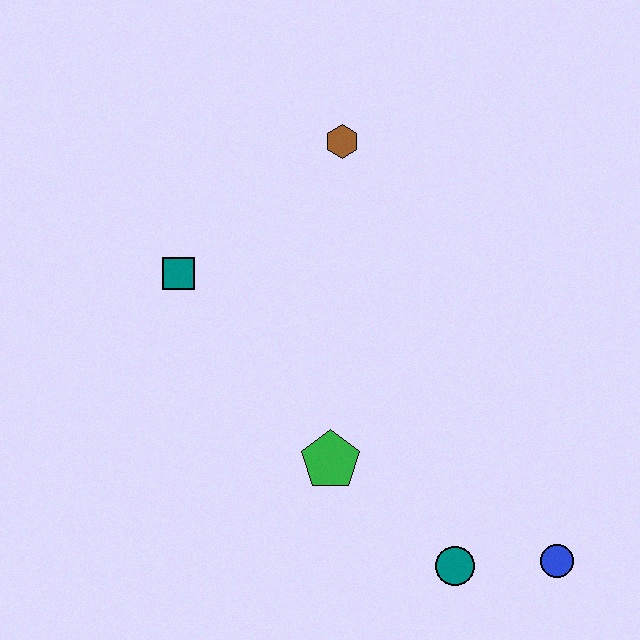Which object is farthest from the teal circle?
The brown hexagon is farthest from the teal circle.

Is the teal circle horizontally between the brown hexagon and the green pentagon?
No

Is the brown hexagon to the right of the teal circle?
No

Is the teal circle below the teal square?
Yes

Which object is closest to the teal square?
The brown hexagon is closest to the teal square.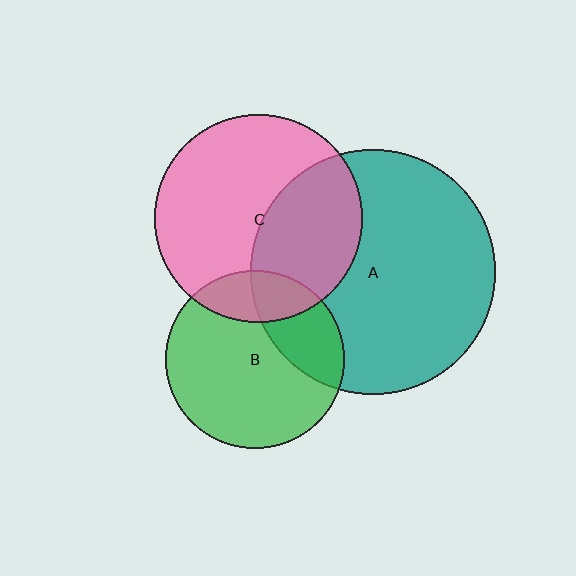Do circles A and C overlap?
Yes.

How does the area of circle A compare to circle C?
Approximately 1.4 times.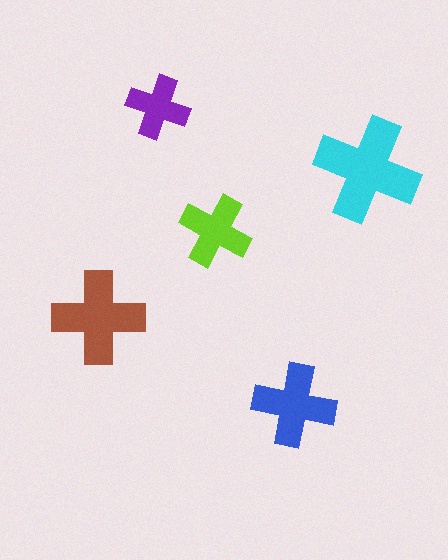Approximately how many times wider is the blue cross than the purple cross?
About 1.5 times wider.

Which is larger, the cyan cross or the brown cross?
The cyan one.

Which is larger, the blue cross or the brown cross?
The brown one.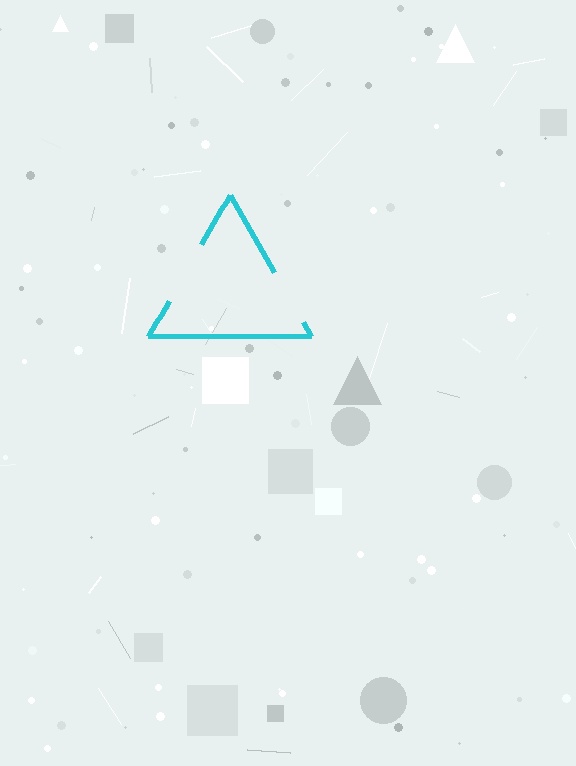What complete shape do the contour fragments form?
The contour fragments form a triangle.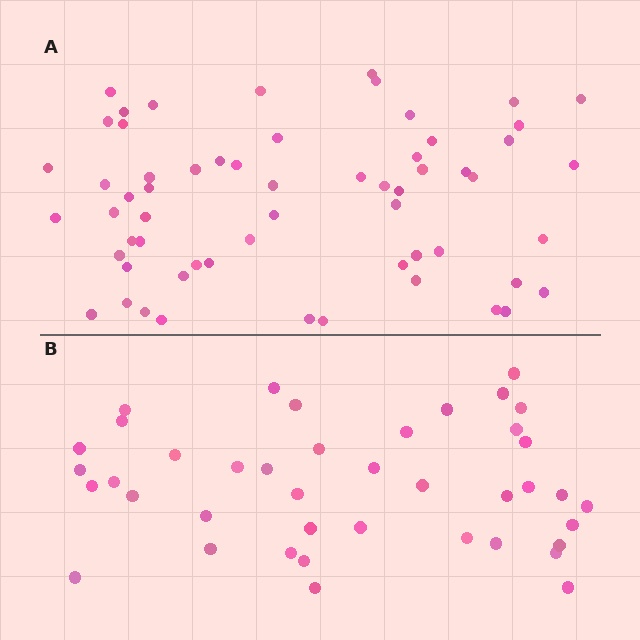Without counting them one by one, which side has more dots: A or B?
Region A (the top region) has more dots.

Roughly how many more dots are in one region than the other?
Region A has approximately 20 more dots than region B.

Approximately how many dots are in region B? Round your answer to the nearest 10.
About 40 dots. (The exact count is 41, which rounds to 40.)